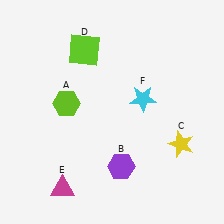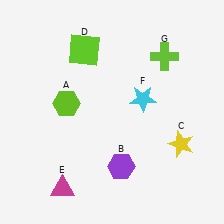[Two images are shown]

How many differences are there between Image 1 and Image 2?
There is 1 difference between the two images.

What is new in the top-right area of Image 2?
A lime cross (G) was added in the top-right area of Image 2.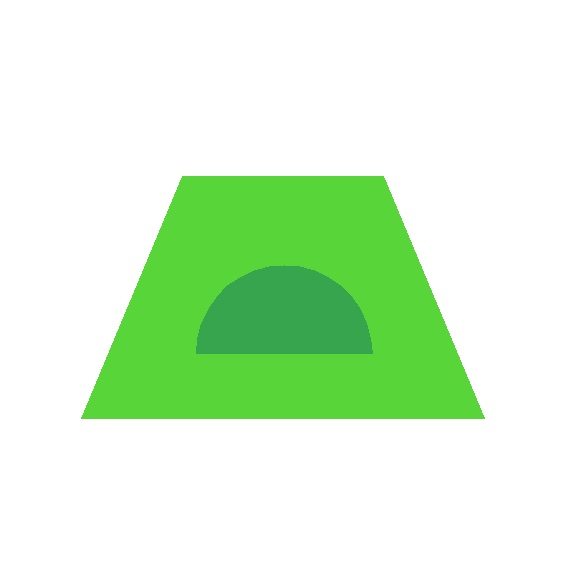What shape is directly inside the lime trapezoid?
The green semicircle.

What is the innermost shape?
The green semicircle.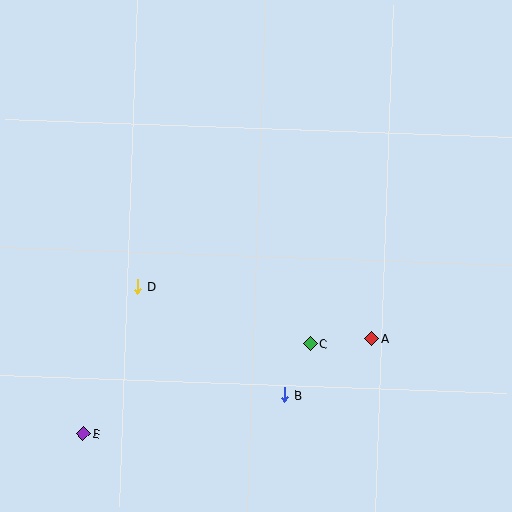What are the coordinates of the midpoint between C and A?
The midpoint between C and A is at (341, 341).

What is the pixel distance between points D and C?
The distance between D and C is 182 pixels.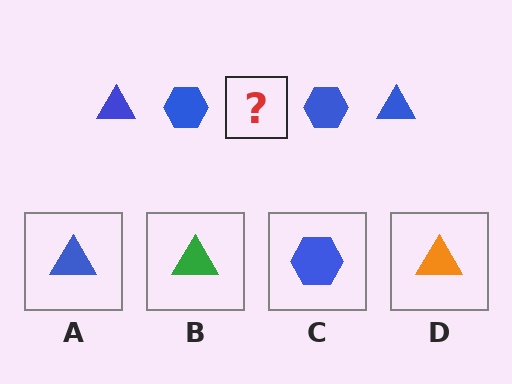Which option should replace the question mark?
Option A.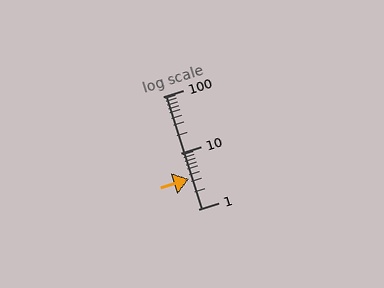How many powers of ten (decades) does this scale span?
The scale spans 2 decades, from 1 to 100.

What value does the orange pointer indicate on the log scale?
The pointer indicates approximately 3.4.